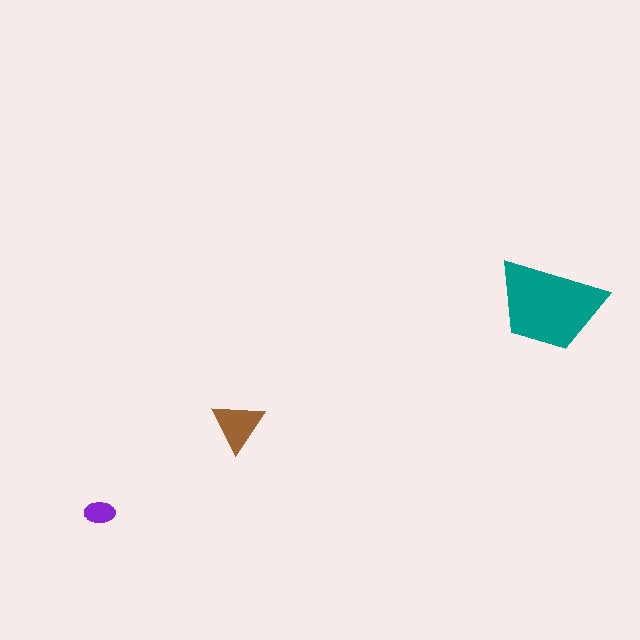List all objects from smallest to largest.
The purple ellipse, the brown triangle, the teal trapezoid.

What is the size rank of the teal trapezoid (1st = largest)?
1st.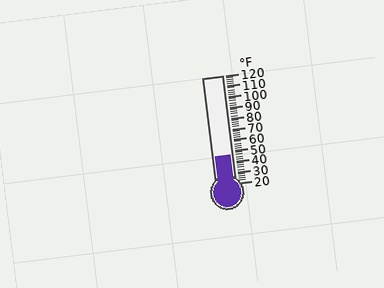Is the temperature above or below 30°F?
The temperature is above 30°F.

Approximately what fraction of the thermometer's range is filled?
The thermometer is filled to approximately 25% of its range.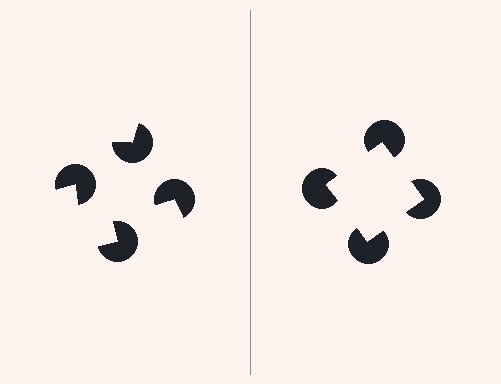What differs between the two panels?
The pac-man discs are positioned identically on both sides; only the wedge orientations differ. On the right they align to a square; on the left they are misaligned.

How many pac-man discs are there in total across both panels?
8 — 4 on each side.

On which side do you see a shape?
An illusory square appears on the right side. On the left side the wedge cuts are rotated, so no coherent shape forms.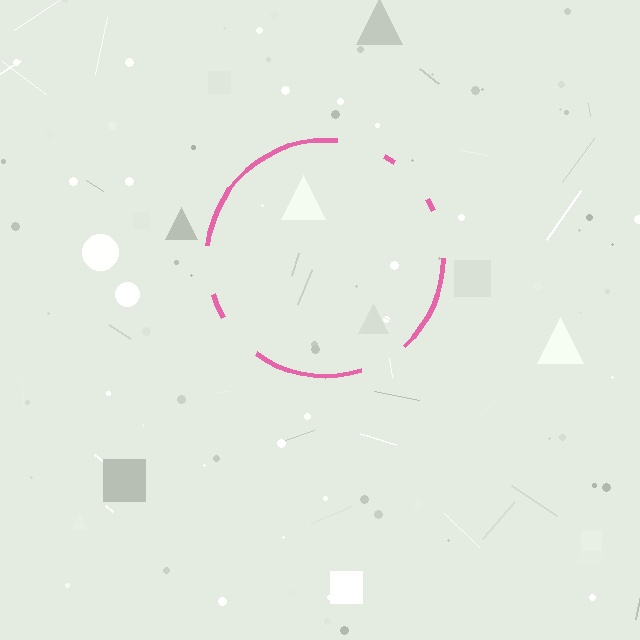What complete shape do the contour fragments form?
The contour fragments form a circle.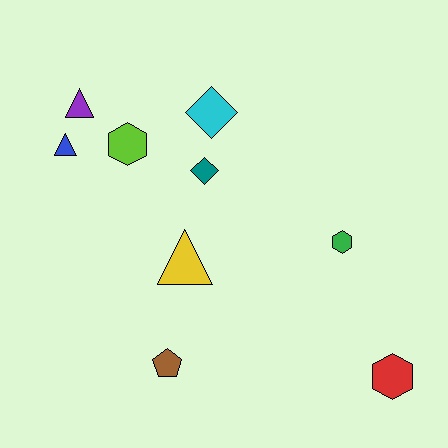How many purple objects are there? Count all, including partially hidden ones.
There is 1 purple object.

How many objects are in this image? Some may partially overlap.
There are 9 objects.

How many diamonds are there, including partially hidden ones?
There are 2 diamonds.